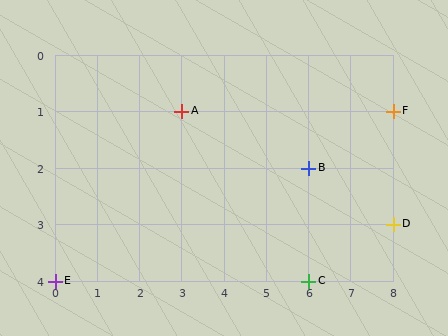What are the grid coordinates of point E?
Point E is at grid coordinates (0, 4).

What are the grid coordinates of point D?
Point D is at grid coordinates (8, 3).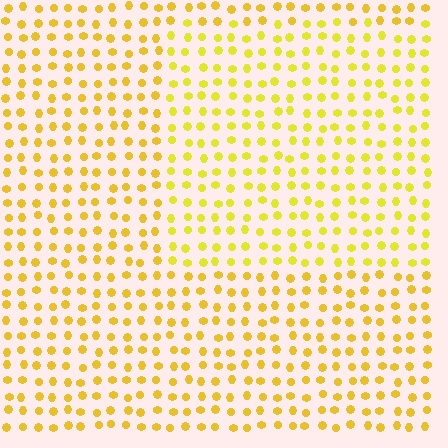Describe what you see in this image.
The image is filled with small yellow elements in a uniform arrangement. A rectangle-shaped region is visible where the elements are tinted to a slightly different hue, forming a subtle color boundary.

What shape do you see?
I see a rectangle.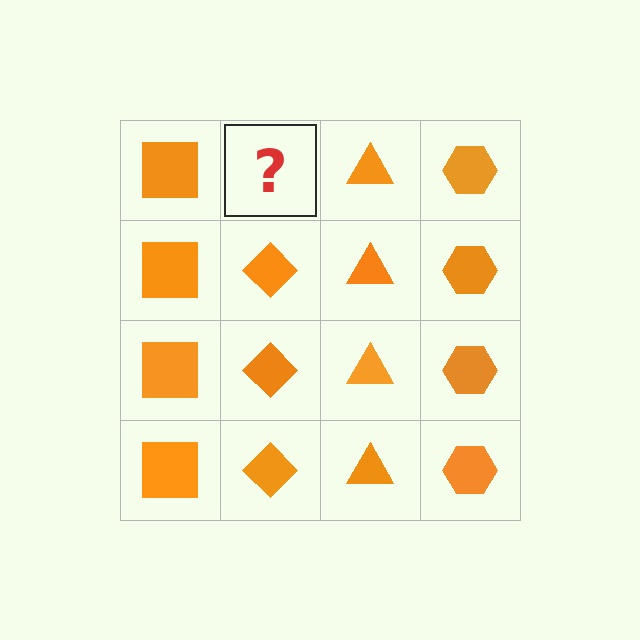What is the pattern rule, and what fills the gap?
The rule is that each column has a consistent shape. The gap should be filled with an orange diamond.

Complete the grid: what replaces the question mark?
The question mark should be replaced with an orange diamond.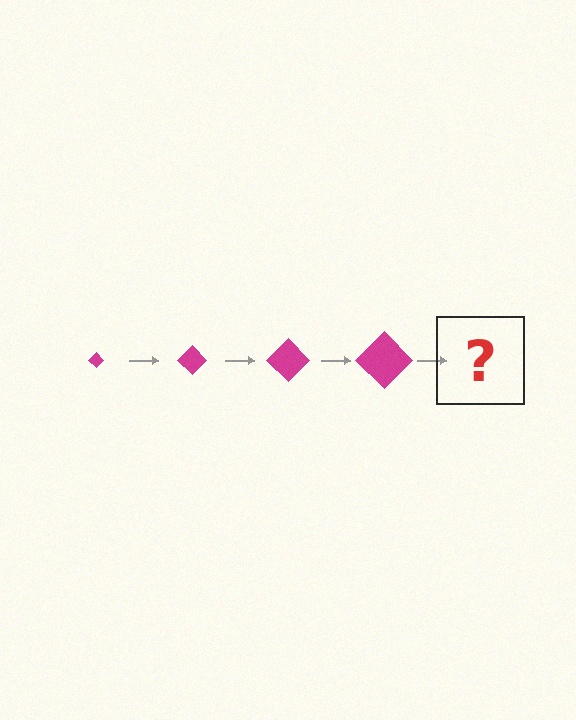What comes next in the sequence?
The next element should be a magenta diamond, larger than the previous one.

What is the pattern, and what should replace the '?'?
The pattern is that the diamond gets progressively larger each step. The '?' should be a magenta diamond, larger than the previous one.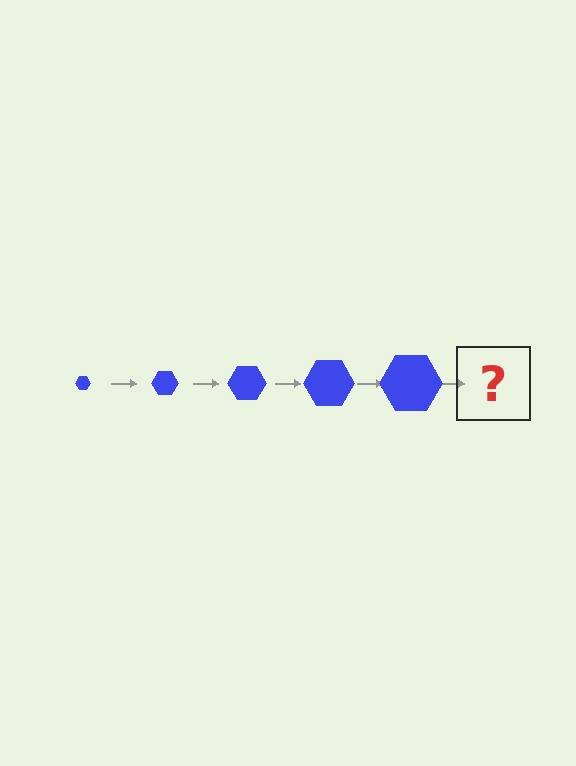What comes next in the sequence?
The next element should be a blue hexagon, larger than the previous one.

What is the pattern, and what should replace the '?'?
The pattern is that the hexagon gets progressively larger each step. The '?' should be a blue hexagon, larger than the previous one.